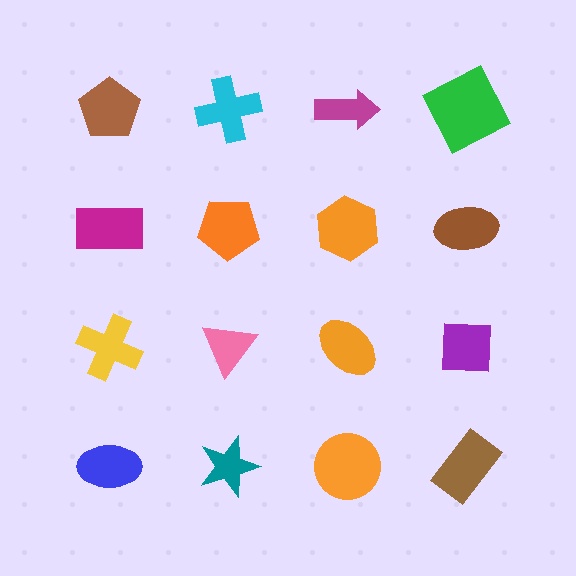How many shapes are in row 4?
4 shapes.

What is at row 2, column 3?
An orange hexagon.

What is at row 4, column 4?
A brown rectangle.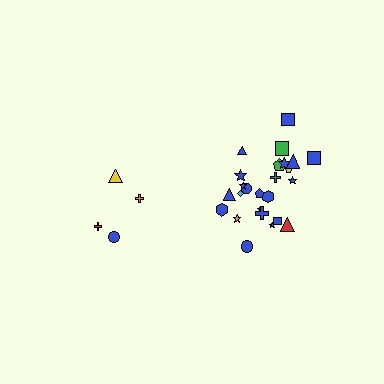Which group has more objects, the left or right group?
The right group.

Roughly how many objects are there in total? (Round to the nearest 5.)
Roughly 30 objects in total.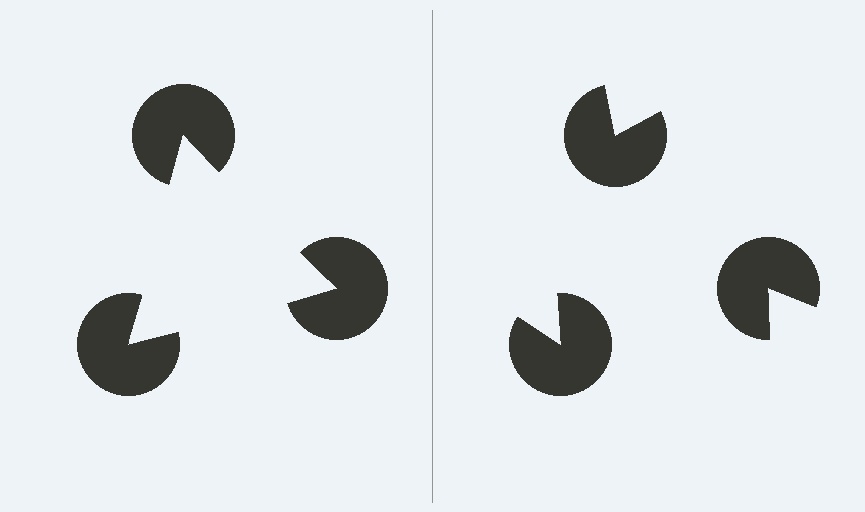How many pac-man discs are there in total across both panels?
6 — 3 on each side.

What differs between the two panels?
The pac-man discs are positioned identically on both sides; only the wedge orientations differ. On the left they align to a triangle; on the right they are misaligned.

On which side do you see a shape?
An illusory triangle appears on the left side. On the right side the wedge cuts are rotated, so no coherent shape forms.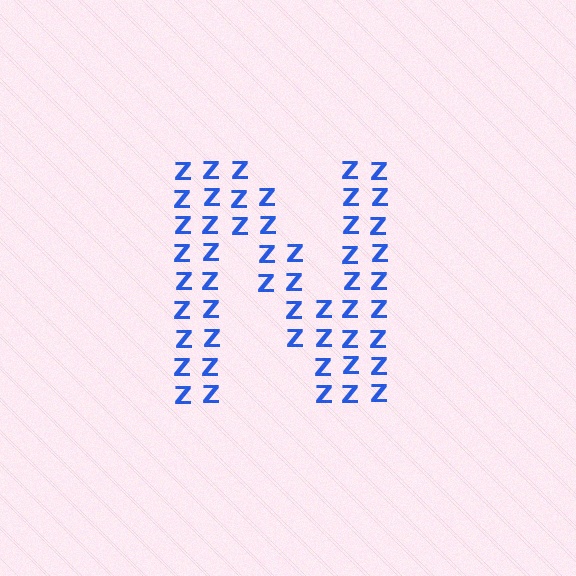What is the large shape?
The large shape is the letter N.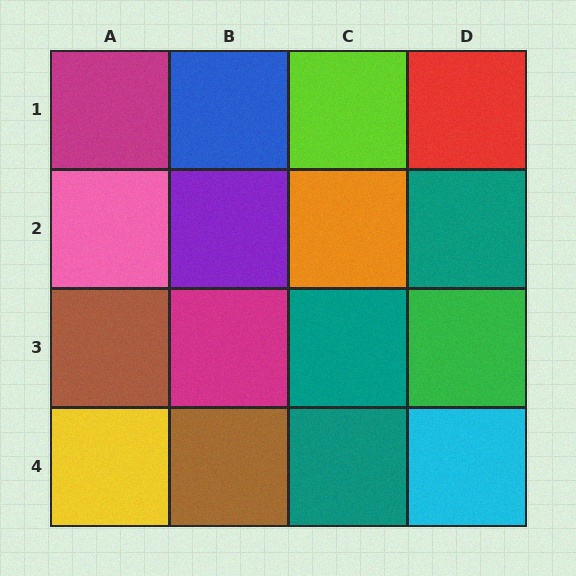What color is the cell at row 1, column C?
Lime.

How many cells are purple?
1 cell is purple.